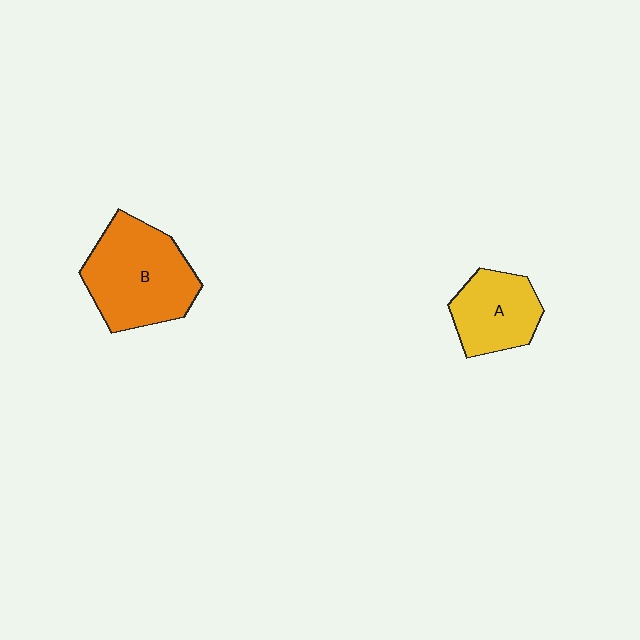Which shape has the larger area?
Shape B (orange).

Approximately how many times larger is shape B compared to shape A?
Approximately 1.6 times.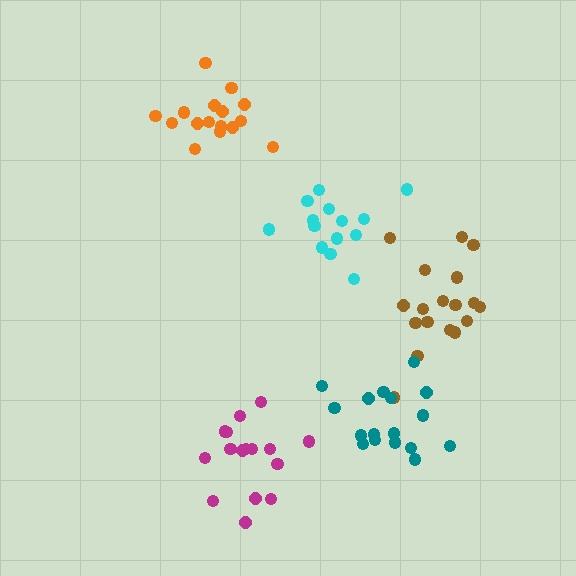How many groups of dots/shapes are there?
There are 5 groups.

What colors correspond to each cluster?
The clusters are colored: brown, teal, cyan, orange, magenta.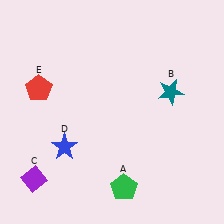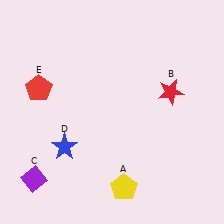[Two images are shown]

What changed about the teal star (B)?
In Image 1, B is teal. In Image 2, it changed to red.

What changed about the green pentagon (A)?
In Image 1, A is green. In Image 2, it changed to yellow.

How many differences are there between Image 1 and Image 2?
There are 2 differences between the two images.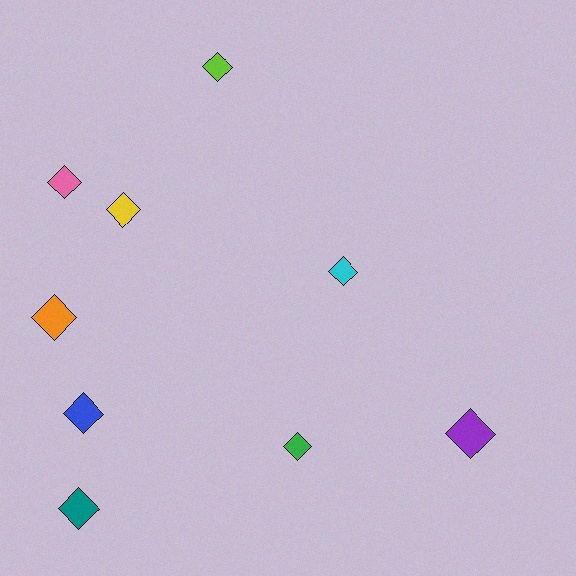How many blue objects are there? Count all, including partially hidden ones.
There is 1 blue object.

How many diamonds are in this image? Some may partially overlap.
There are 9 diamonds.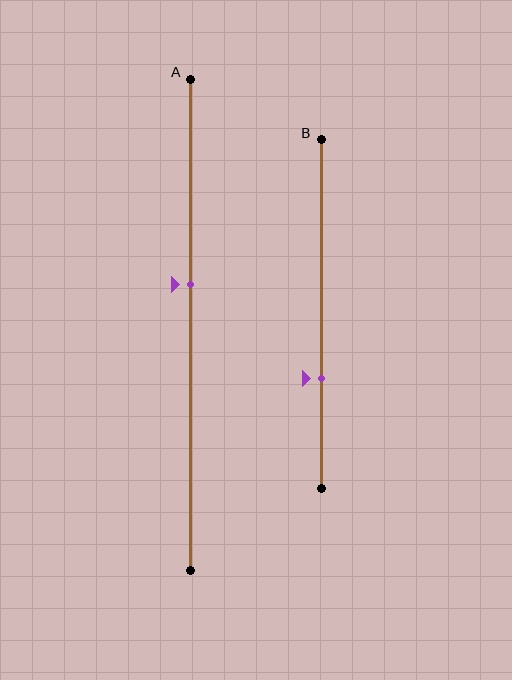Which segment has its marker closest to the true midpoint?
Segment A has its marker closest to the true midpoint.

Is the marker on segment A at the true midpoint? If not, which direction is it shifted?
No, the marker on segment A is shifted upward by about 8% of the segment length.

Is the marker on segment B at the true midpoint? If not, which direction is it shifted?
No, the marker on segment B is shifted downward by about 18% of the segment length.